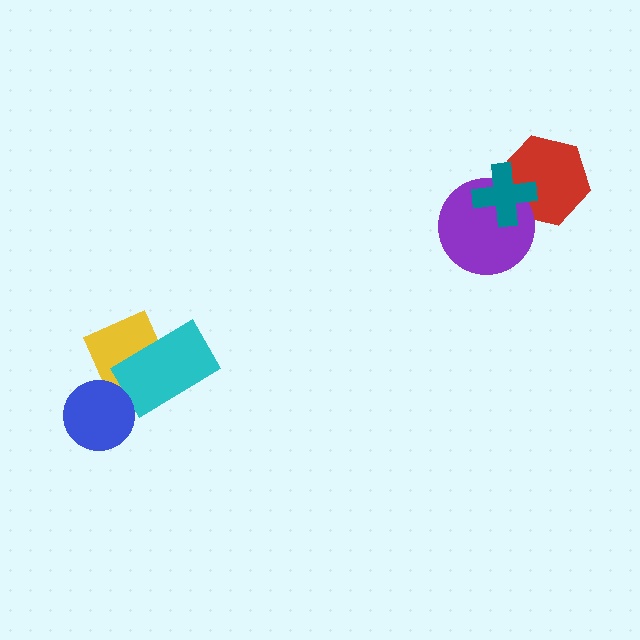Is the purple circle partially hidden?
Yes, it is partially covered by another shape.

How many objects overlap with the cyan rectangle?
1 object overlaps with the cyan rectangle.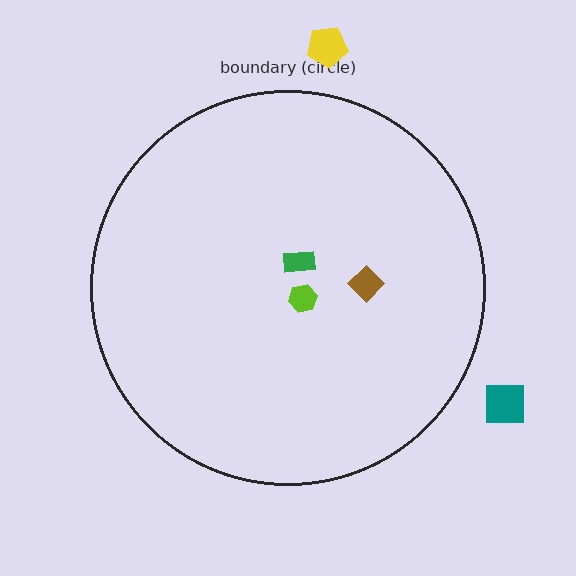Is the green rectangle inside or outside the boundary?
Inside.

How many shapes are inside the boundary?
3 inside, 2 outside.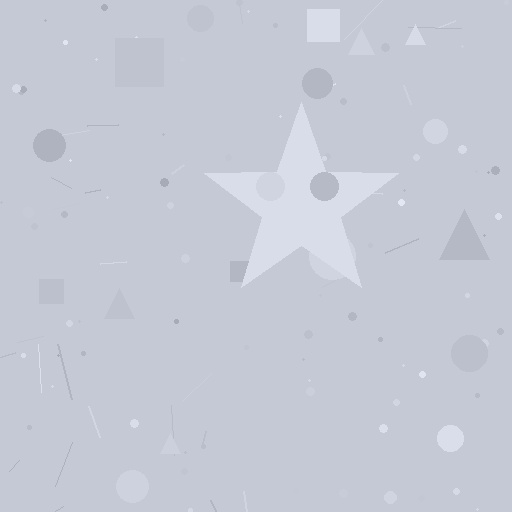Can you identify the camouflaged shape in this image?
The camouflaged shape is a star.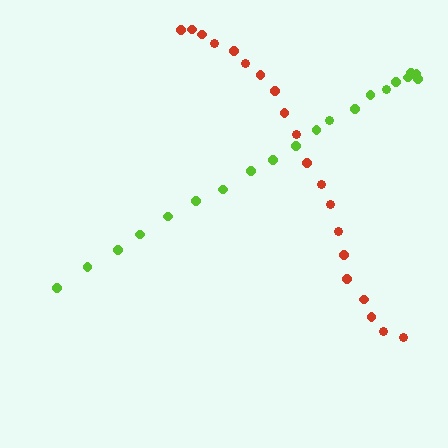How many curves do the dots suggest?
There are 2 distinct paths.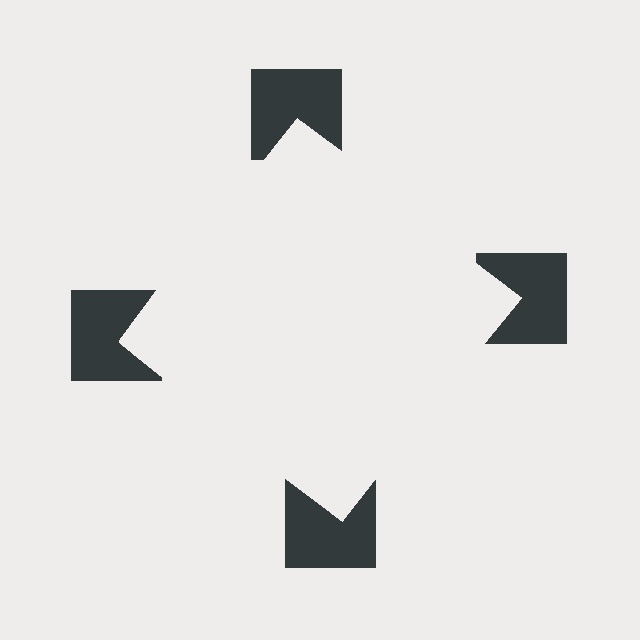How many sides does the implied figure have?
4 sides.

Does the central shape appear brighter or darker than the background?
It typically appears slightly brighter than the background, even though no actual brightness change is drawn.